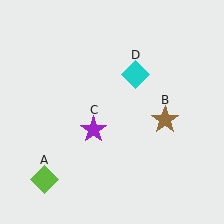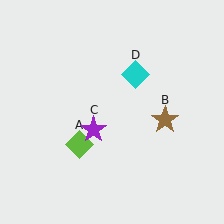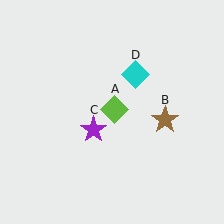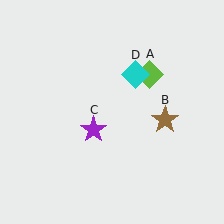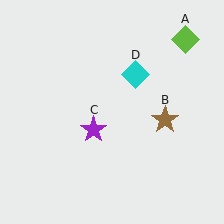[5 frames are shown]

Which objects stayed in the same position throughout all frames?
Brown star (object B) and purple star (object C) and cyan diamond (object D) remained stationary.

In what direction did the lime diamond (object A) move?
The lime diamond (object A) moved up and to the right.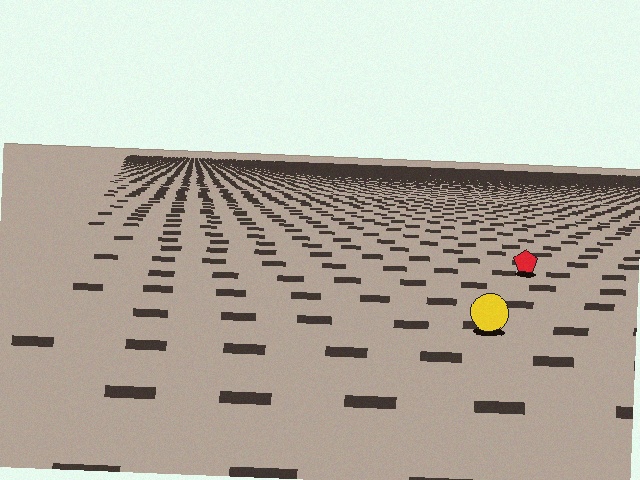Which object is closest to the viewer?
The yellow circle is closest. The texture marks near it are larger and more spread out.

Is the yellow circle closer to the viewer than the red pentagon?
Yes. The yellow circle is closer — you can tell from the texture gradient: the ground texture is coarser near it.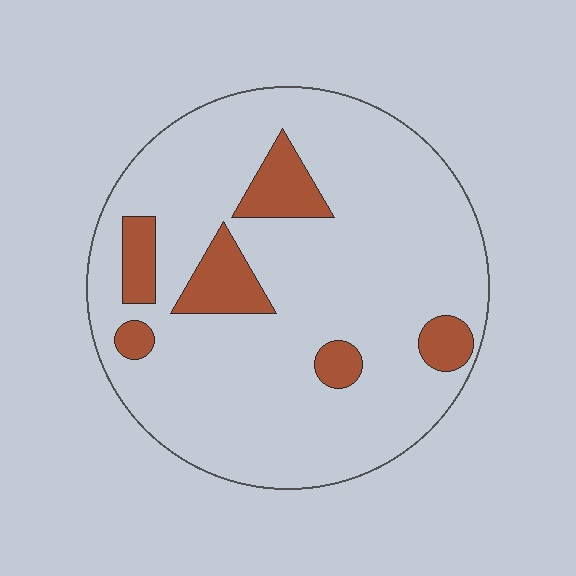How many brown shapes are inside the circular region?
6.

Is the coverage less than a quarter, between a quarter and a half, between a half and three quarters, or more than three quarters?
Less than a quarter.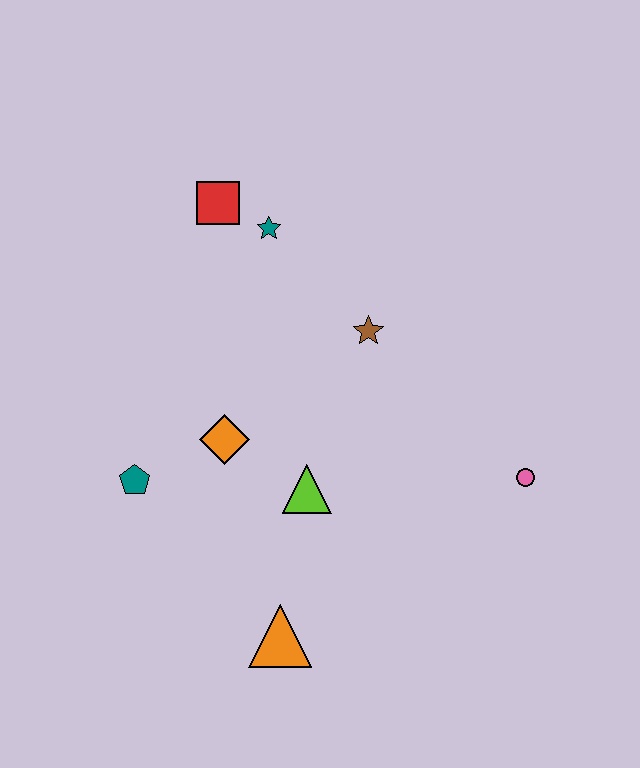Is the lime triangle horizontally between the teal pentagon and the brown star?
Yes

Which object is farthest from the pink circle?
The red square is farthest from the pink circle.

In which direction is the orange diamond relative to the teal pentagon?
The orange diamond is to the right of the teal pentagon.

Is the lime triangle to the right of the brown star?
No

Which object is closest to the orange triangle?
The lime triangle is closest to the orange triangle.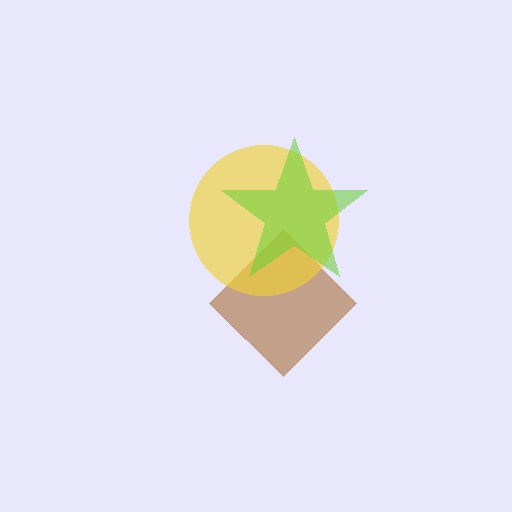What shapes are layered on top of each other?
The layered shapes are: a brown diamond, a yellow circle, a lime star.